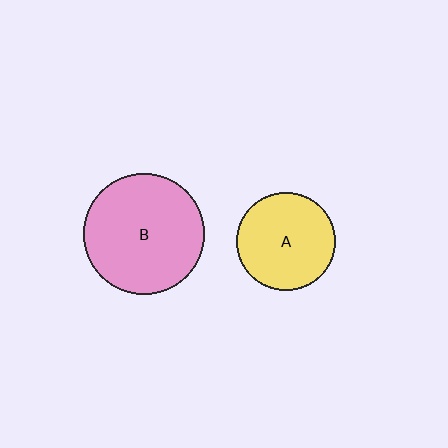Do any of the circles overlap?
No, none of the circles overlap.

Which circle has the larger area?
Circle B (pink).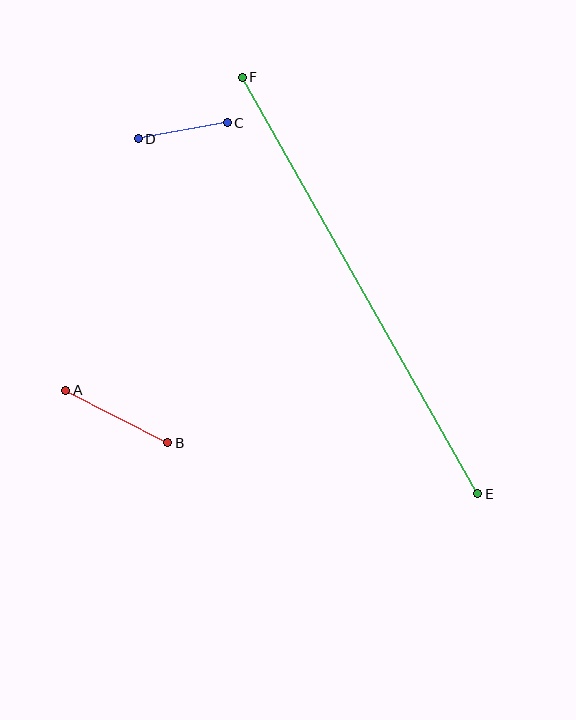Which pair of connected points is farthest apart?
Points E and F are farthest apart.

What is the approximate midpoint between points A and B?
The midpoint is at approximately (117, 417) pixels.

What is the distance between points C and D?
The distance is approximately 90 pixels.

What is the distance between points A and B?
The distance is approximately 115 pixels.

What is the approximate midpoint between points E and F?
The midpoint is at approximately (360, 285) pixels.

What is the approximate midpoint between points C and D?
The midpoint is at approximately (183, 131) pixels.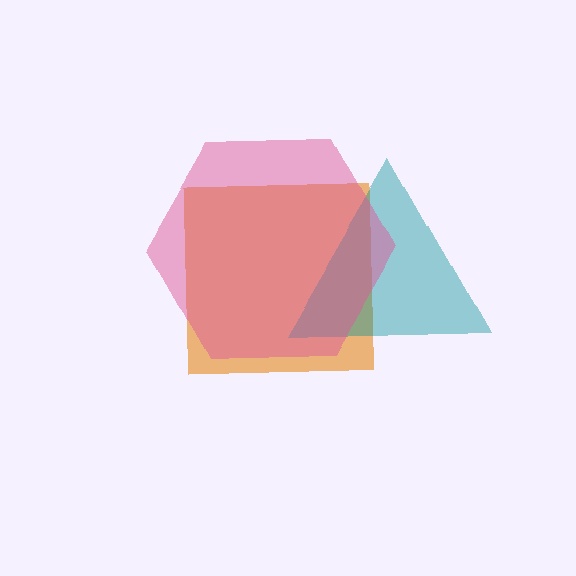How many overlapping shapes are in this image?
There are 3 overlapping shapes in the image.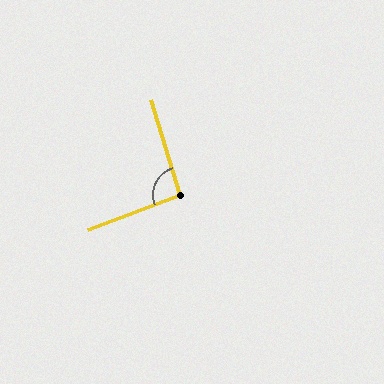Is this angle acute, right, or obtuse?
It is approximately a right angle.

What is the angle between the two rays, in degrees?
Approximately 93 degrees.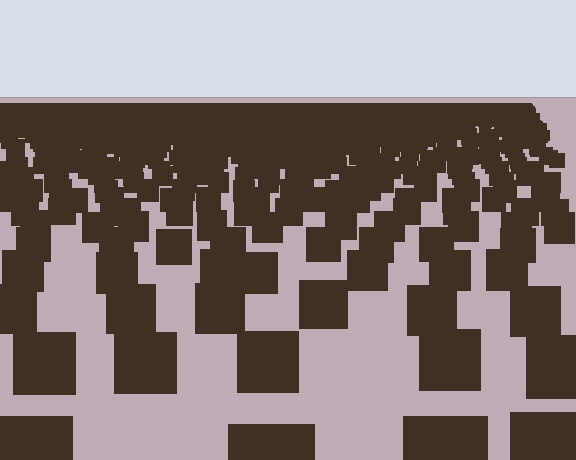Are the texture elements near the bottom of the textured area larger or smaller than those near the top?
Larger. Near the bottom, elements are closer to the viewer and appear at a bigger on-screen size.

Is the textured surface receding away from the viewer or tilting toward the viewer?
The surface is receding away from the viewer. Texture elements get smaller and denser toward the top.